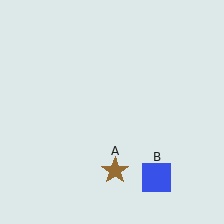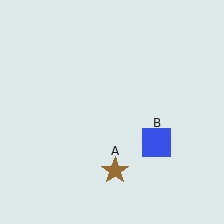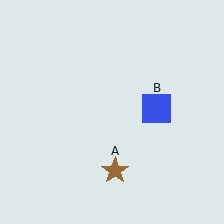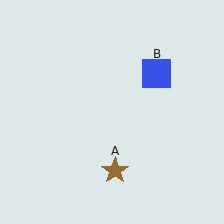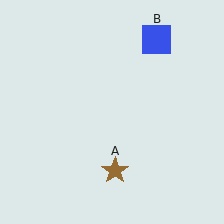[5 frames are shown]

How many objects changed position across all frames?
1 object changed position: blue square (object B).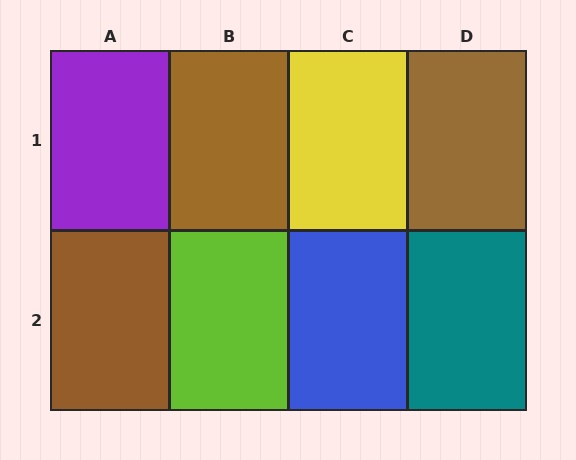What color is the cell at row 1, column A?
Purple.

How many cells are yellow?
1 cell is yellow.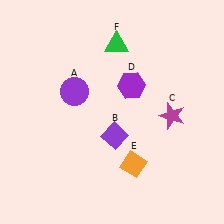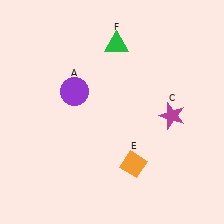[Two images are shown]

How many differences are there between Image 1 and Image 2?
There are 2 differences between the two images.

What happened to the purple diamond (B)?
The purple diamond (B) was removed in Image 2. It was in the bottom-right area of Image 1.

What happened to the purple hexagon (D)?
The purple hexagon (D) was removed in Image 2. It was in the top-right area of Image 1.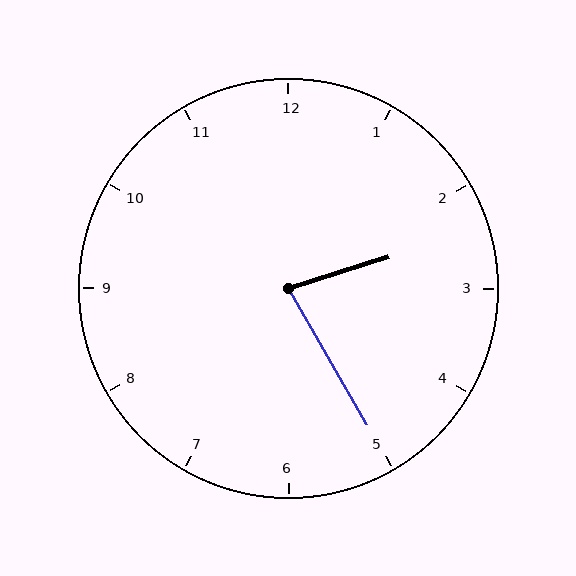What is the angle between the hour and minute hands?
Approximately 78 degrees.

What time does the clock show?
2:25.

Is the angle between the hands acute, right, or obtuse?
It is acute.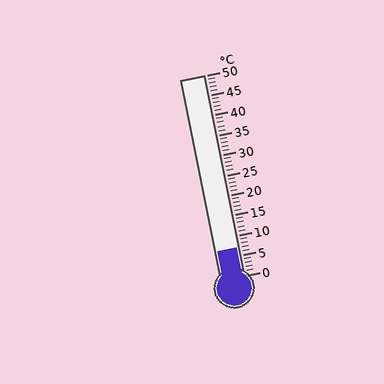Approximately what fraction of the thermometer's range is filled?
The thermometer is filled to approximately 15% of its range.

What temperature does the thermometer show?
The thermometer shows approximately 7°C.